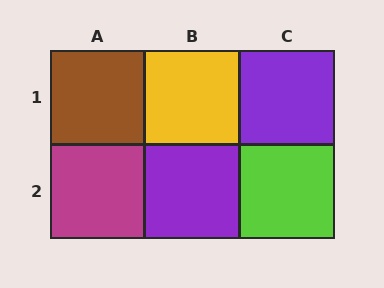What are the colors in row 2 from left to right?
Magenta, purple, lime.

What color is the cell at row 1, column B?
Yellow.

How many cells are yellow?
1 cell is yellow.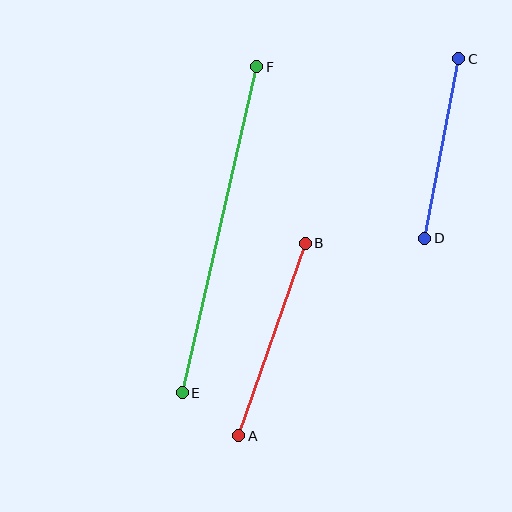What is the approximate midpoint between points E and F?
The midpoint is at approximately (219, 230) pixels.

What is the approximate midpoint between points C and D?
The midpoint is at approximately (442, 148) pixels.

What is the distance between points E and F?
The distance is approximately 334 pixels.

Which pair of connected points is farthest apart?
Points E and F are farthest apart.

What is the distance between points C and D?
The distance is approximately 183 pixels.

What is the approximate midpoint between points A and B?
The midpoint is at approximately (272, 340) pixels.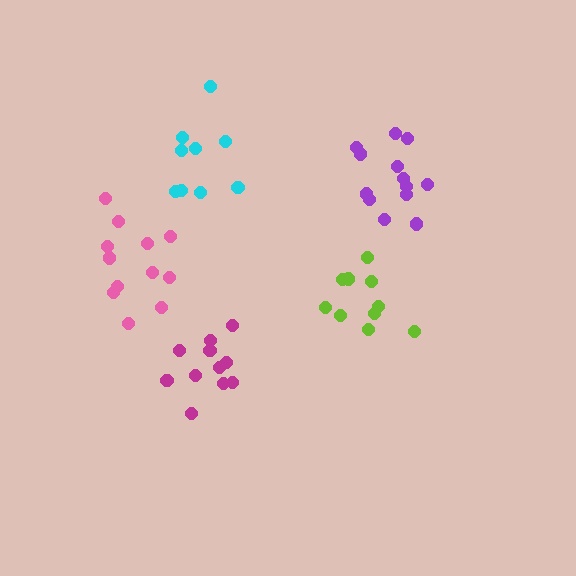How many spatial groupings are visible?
There are 5 spatial groupings.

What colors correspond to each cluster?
The clusters are colored: lime, magenta, cyan, purple, pink.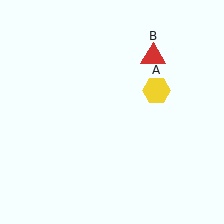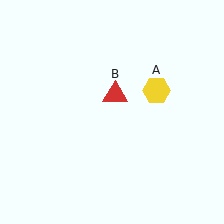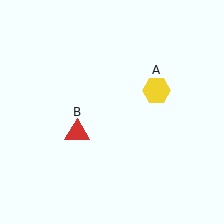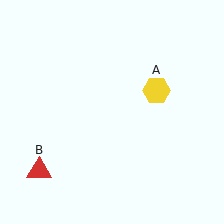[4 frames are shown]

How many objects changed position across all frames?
1 object changed position: red triangle (object B).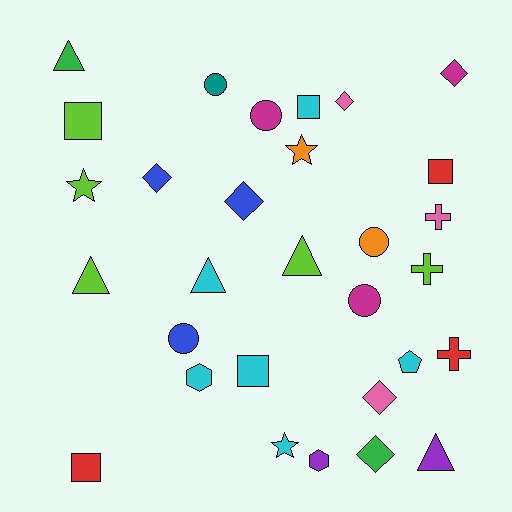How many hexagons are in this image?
There are 2 hexagons.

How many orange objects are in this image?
There are 2 orange objects.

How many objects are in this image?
There are 30 objects.